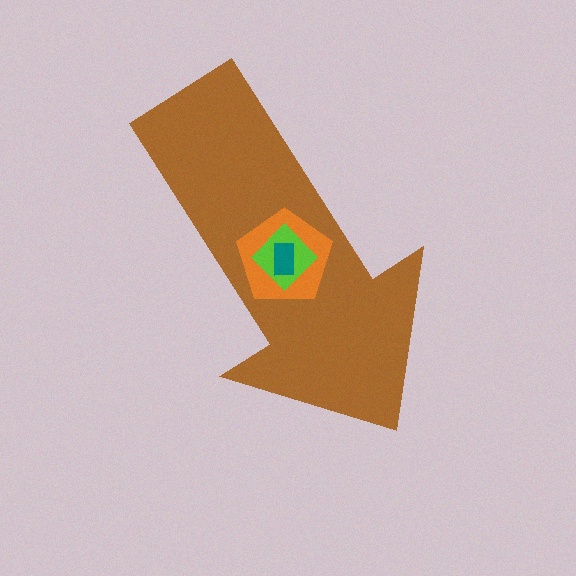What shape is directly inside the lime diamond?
The teal rectangle.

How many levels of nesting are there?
4.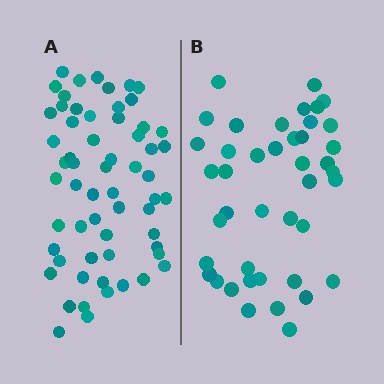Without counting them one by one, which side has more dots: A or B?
Region A (the left region) has more dots.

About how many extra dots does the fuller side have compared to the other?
Region A has approximately 20 more dots than region B.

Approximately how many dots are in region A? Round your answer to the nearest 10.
About 60 dots.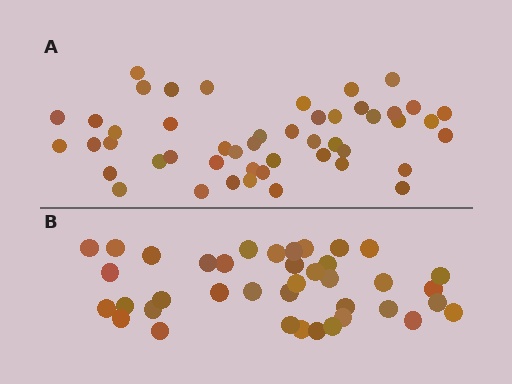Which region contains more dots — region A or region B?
Region A (the top region) has more dots.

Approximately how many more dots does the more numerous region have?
Region A has roughly 8 or so more dots than region B.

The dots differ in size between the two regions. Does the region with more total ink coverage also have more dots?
No. Region B has more total ink coverage because its dots are larger, but region A actually contains more individual dots. Total area can be misleading — the number of items is what matters here.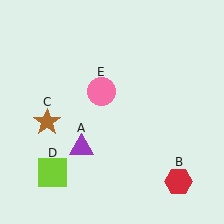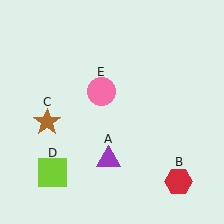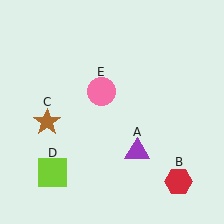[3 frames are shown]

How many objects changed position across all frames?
1 object changed position: purple triangle (object A).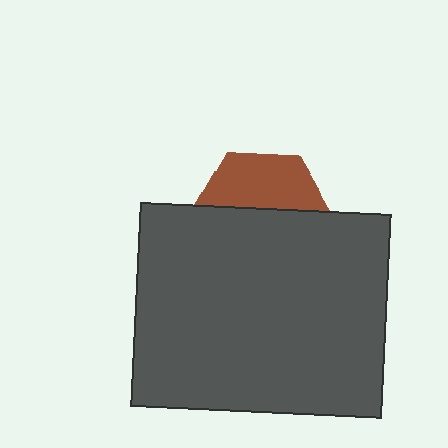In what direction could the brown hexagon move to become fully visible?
The brown hexagon could move up. That would shift it out from behind the dark gray rectangle entirely.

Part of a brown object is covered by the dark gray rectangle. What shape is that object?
It is a hexagon.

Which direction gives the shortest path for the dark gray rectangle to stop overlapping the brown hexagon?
Moving down gives the shortest separation.